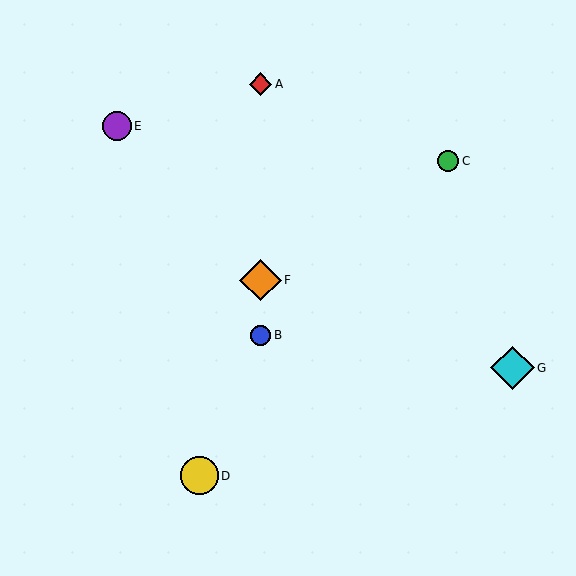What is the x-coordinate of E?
Object E is at x≈117.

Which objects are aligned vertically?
Objects A, B, F are aligned vertically.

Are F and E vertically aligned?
No, F is at x≈260 and E is at x≈117.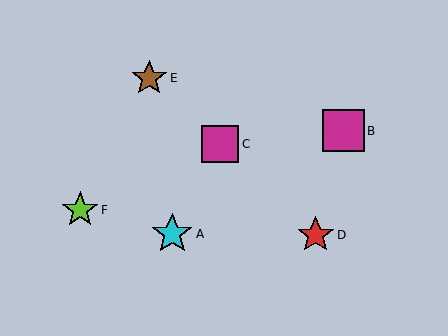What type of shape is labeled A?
Shape A is a cyan star.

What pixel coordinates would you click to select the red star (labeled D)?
Click at (316, 235) to select the red star D.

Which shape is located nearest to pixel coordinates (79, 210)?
The lime star (labeled F) at (80, 210) is nearest to that location.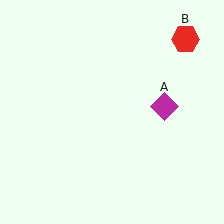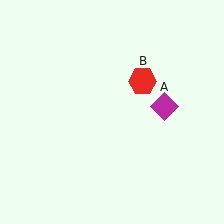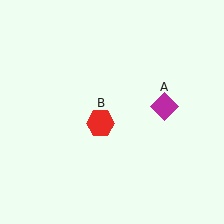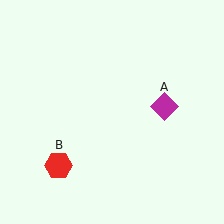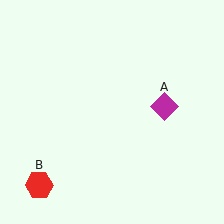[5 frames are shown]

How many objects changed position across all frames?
1 object changed position: red hexagon (object B).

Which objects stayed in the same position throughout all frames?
Magenta diamond (object A) remained stationary.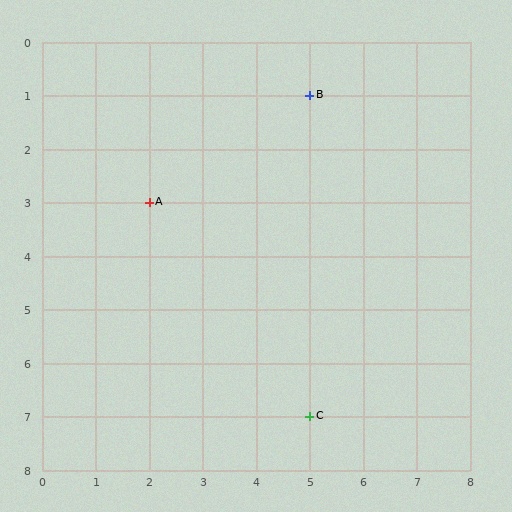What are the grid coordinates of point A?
Point A is at grid coordinates (2, 3).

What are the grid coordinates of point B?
Point B is at grid coordinates (5, 1).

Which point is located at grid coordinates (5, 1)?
Point B is at (5, 1).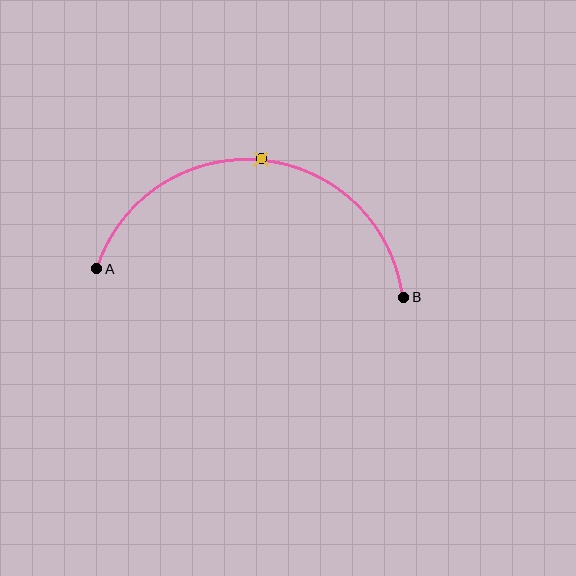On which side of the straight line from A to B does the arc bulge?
The arc bulges above the straight line connecting A and B.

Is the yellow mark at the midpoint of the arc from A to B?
Yes. The yellow mark lies on the arc at equal arc-length from both A and B — it is the arc midpoint.